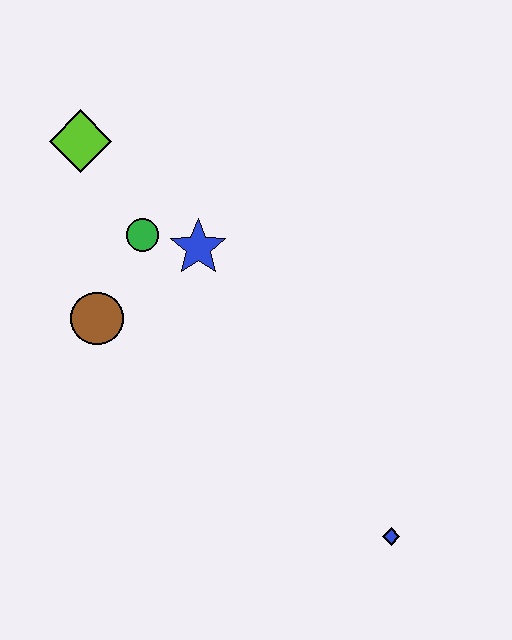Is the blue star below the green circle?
Yes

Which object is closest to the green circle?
The blue star is closest to the green circle.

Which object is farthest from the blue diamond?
The lime diamond is farthest from the blue diamond.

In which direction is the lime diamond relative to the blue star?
The lime diamond is to the left of the blue star.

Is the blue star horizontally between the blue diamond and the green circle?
Yes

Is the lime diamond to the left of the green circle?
Yes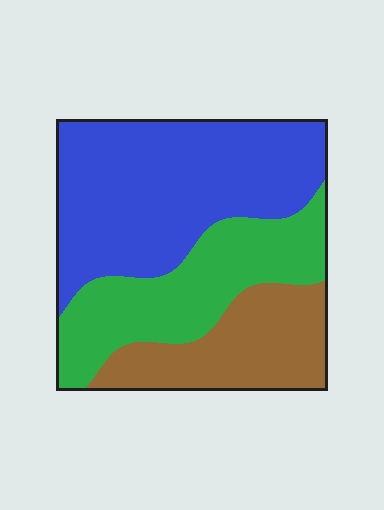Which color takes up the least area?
Brown, at roughly 25%.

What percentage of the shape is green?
Green takes up about one third (1/3) of the shape.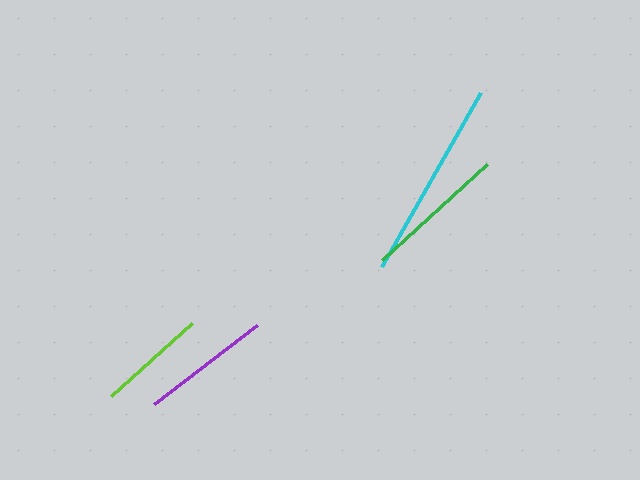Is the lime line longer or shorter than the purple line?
The purple line is longer than the lime line.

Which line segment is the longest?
The cyan line is the longest at approximately 200 pixels.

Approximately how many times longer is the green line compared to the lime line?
The green line is approximately 1.3 times the length of the lime line.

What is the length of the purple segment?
The purple segment is approximately 129 pixels long.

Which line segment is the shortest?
The lime line is the shortest at approximately 109 pixels.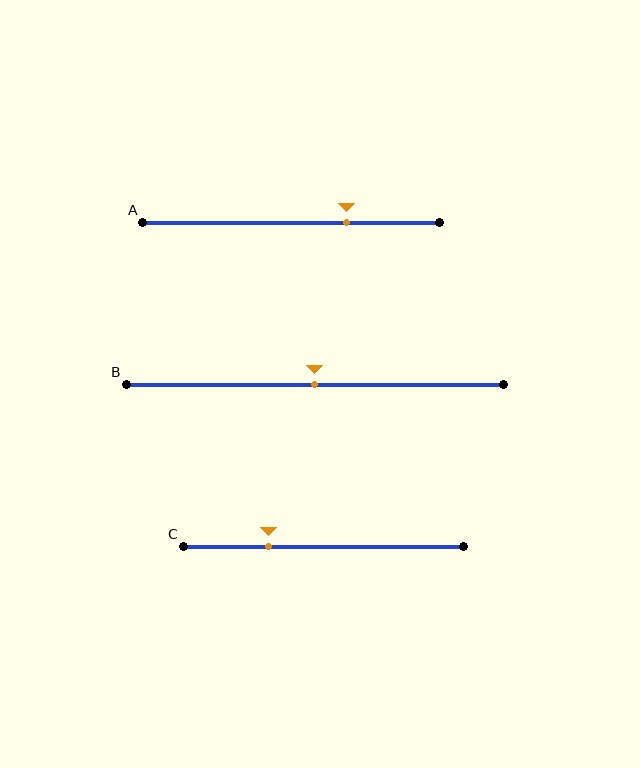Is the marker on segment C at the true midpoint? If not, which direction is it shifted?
No, the marker on segment C is shifted to the left by about 19% of the segment length.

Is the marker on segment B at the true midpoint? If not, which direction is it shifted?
Yes, the marker on segment B is at the true midpoint.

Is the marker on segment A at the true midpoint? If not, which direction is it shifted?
No, the marker on segment A is shifted to the right by about 19% of the segment length.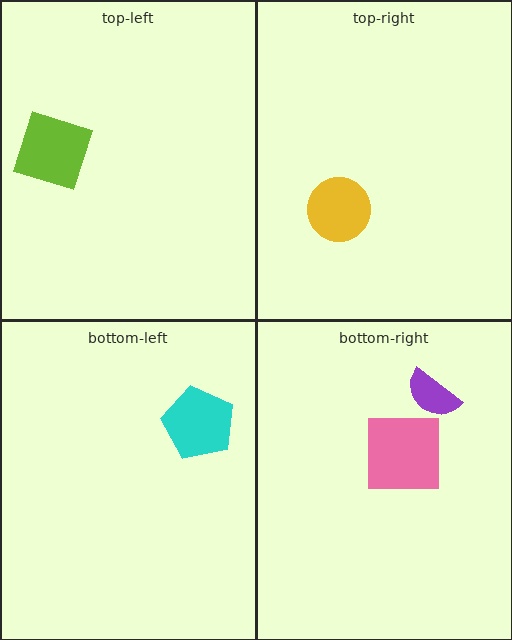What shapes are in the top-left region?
The lime diamond.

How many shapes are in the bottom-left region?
1.